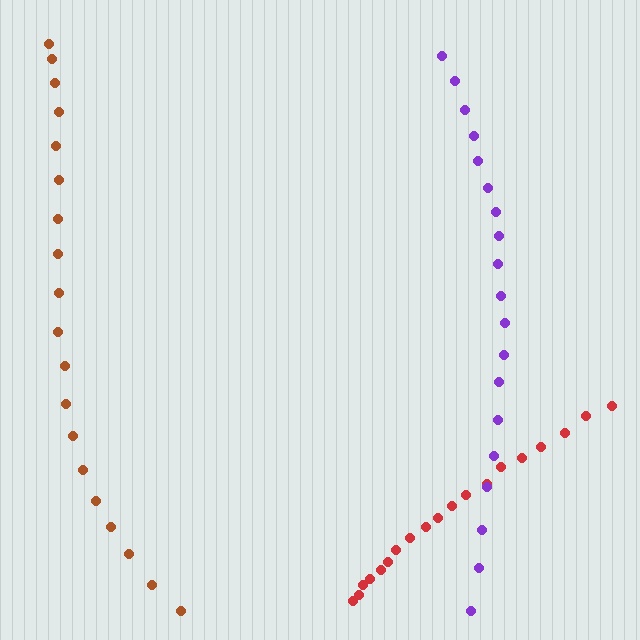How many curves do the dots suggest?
There are 3 distinct paths.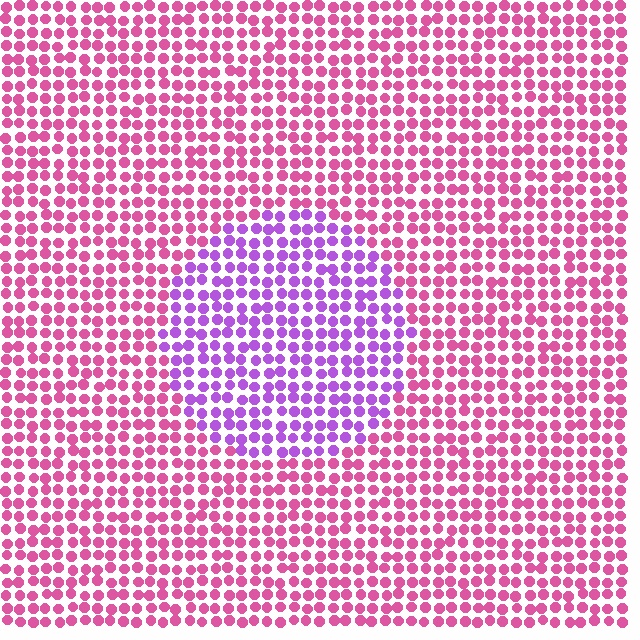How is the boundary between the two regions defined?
The boundary is defined purely by a slight shift in hue (about 44 degrees). Spacing, size, and orientation are identical on both sides.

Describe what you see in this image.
The image is filled with small pink elements in a uniform arrangement. A circle-shaped region is visible where the elements are tinted to a slightly different hue, forming a subtle color boundary.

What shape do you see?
I see a circle.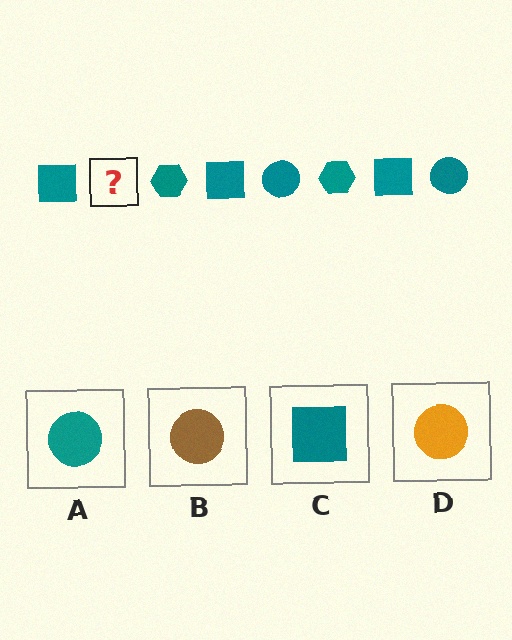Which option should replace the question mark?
Option A.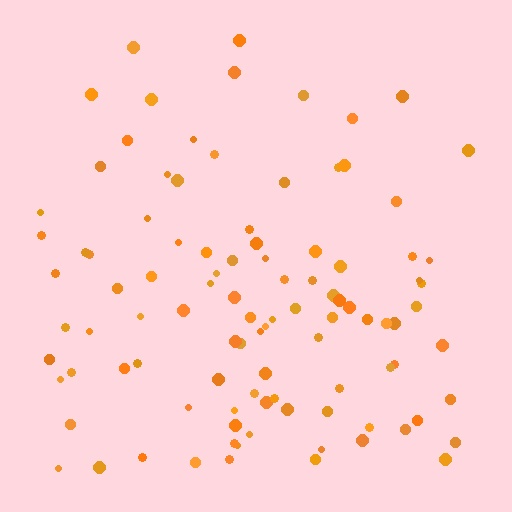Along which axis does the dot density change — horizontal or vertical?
Vertical.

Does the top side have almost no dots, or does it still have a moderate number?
Still a moderate number, just noticeably fewer than the bottom.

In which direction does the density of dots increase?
From top to bottom, with the bottom side densest.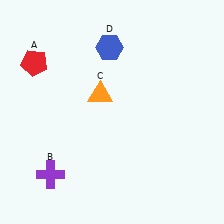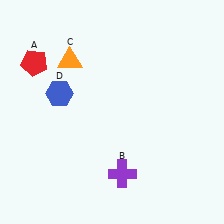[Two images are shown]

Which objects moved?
The objects that moved are: the purple cross (B), the orange triangle (C), the blue hexagon (D).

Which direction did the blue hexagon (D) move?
The blue hexagon (D) moved left.